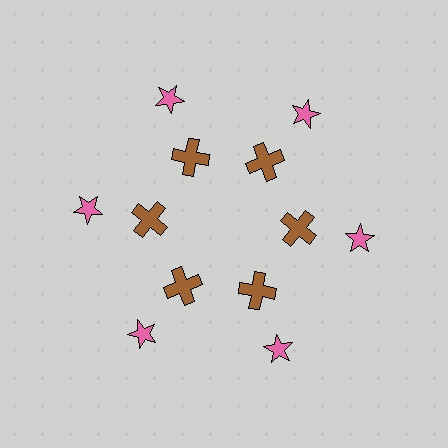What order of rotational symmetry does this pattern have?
This pattern has 6-fold rotational symmetry.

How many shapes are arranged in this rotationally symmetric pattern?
There are 12 shapes, arranged in 6 groups of 2.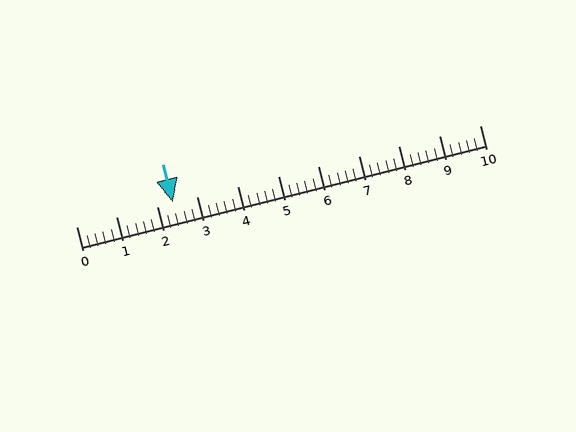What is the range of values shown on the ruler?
The ruler shows values from 0 to 10.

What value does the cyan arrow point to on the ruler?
The cyan arrow points to approximately 2.4.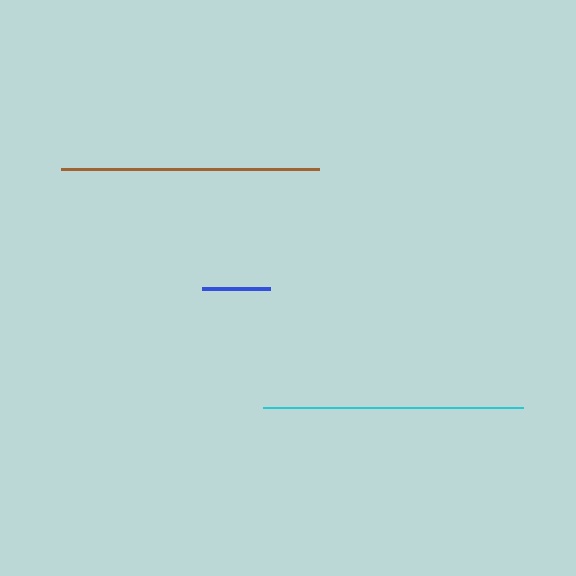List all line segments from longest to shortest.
From longest to shortest: cyan, brown, blue.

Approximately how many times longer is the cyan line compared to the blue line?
The cyan line is approximately 3.8 times the length of the blue line.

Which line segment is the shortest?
The blue line is the shortest at approximately 68 pixels.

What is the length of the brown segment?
The brown segment is approximately 258 pixels long.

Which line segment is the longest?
The cyan line is the longest at approximately 260 pixels.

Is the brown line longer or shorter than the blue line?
The brown line is longer than the blue line.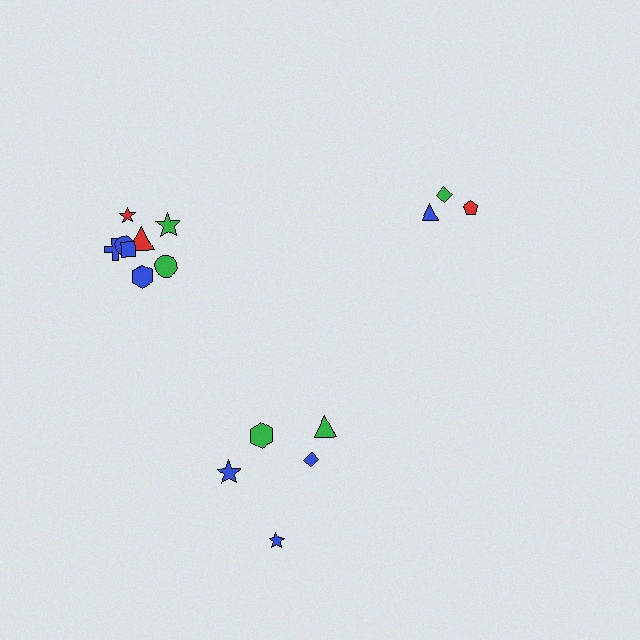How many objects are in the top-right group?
There are 3 objects.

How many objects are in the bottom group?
There are 5 objects.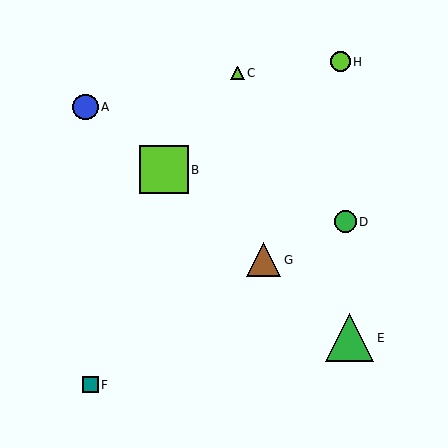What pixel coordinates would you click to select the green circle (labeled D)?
Click at (345, 222) to select the green circle D.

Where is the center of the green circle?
The center of the green circle is at (345, 222).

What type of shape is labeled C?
Shape C is a lime triangle.